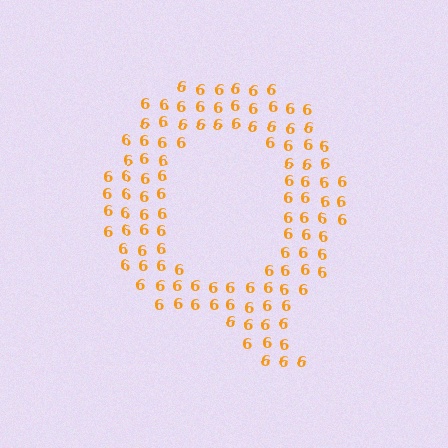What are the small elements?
The small elements are digit 6's.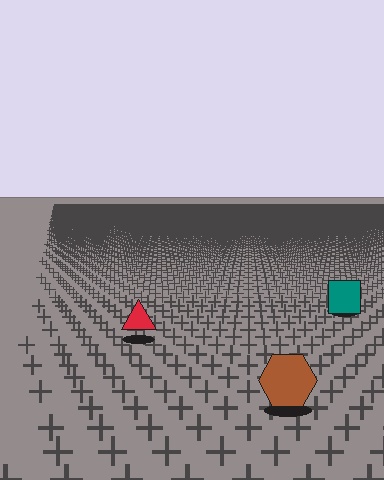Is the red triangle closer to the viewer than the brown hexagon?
No. The brown hexagon is closer — you can tell from the texture gradient: the ground texture is coarser near it.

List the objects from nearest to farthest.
From nearest to farthest: the brown hexagon, the red triangle, the teal square.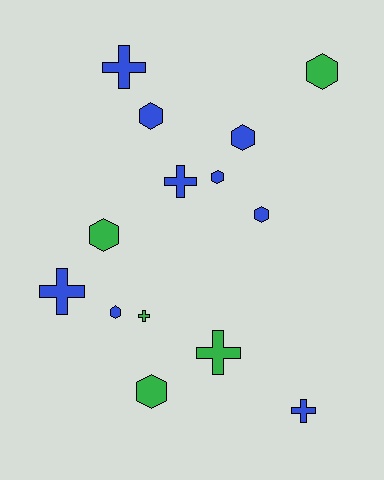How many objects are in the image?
There are 14 objects.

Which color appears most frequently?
Blue, with 9 objects.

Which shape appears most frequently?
Hexagon, with 8 objects.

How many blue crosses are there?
There are 4 blue crosses.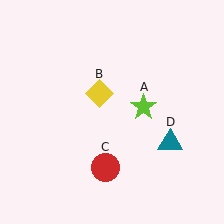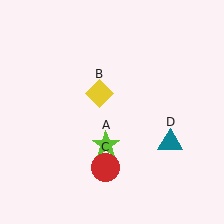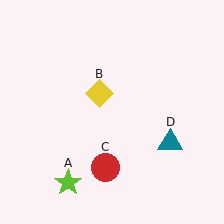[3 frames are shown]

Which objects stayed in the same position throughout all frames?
Yellow diamond (object B) and red circle (object C) and teal triangle (object D) remained stationary.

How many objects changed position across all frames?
1 object changed position: lime star (object A).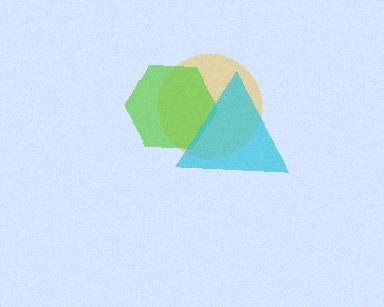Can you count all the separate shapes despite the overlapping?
Yes, there are 3 separate shapes.